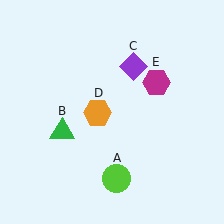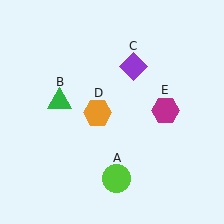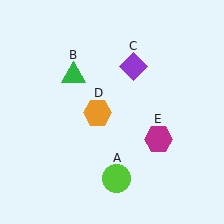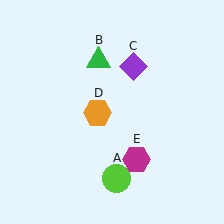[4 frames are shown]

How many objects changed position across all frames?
2 objects changed position: green triangle (object B), magenta hexagon (object E).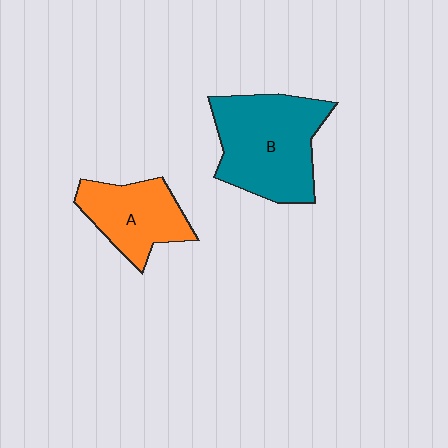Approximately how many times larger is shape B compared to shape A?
Approximately 1.6 times.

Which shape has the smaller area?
Shape A (orange).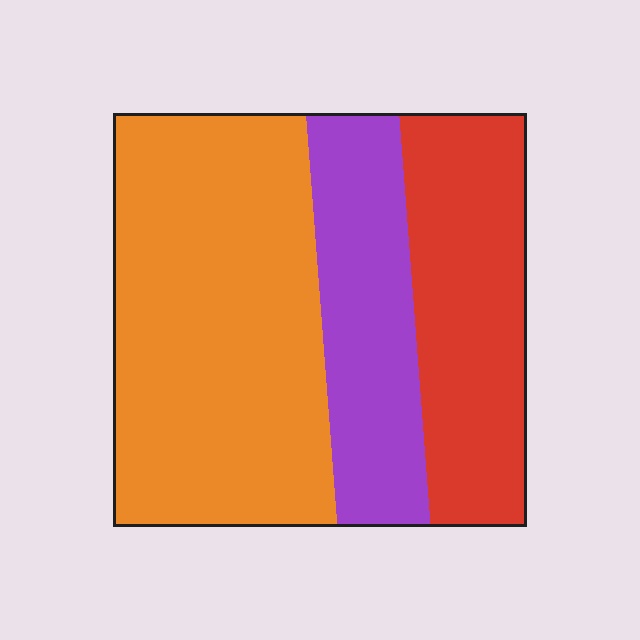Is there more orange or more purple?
Orange.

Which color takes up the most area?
Orange, at roughly 50%.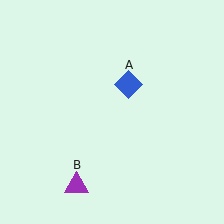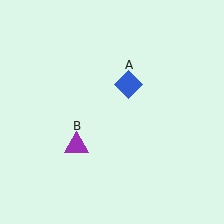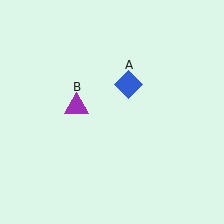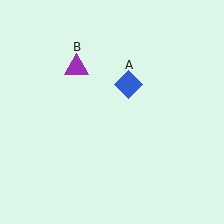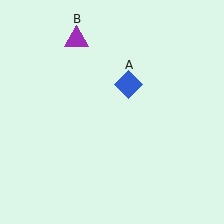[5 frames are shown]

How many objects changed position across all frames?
1 object changed position: purple triangle (object B).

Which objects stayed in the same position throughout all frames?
Blue diamond (object A) remained stationary.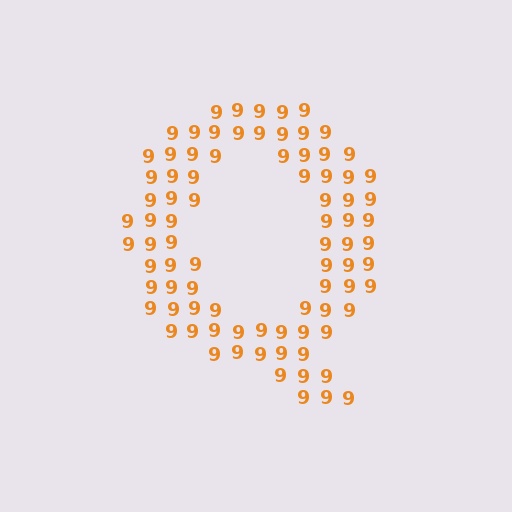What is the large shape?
The large shape is the letter Q.